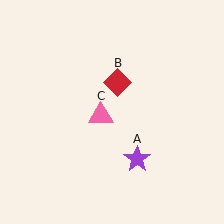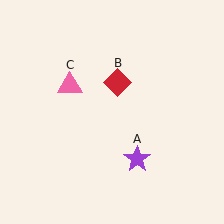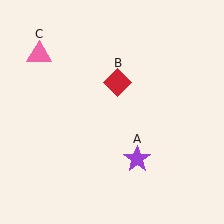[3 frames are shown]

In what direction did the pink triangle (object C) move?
The pink triangle (object C) moved up and to the left.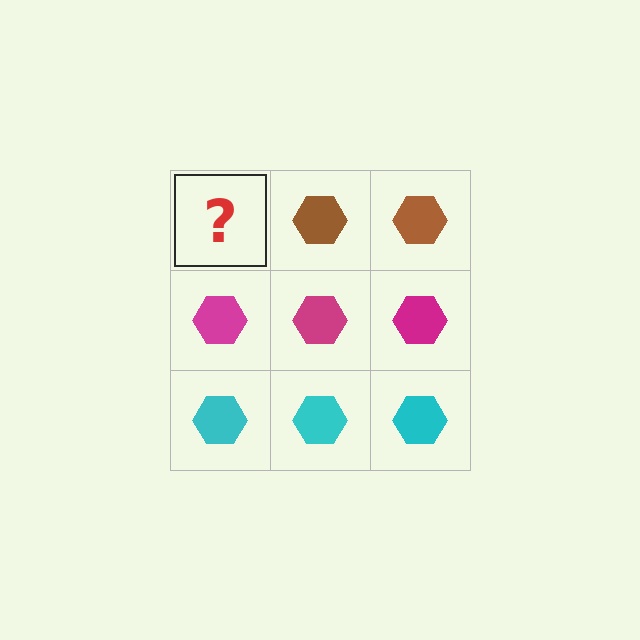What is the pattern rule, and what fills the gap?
The rule is that each row has a consistent color. The gap should be filled with a brown hexagon.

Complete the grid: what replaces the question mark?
The question mark should be replaced with a brown hexagon.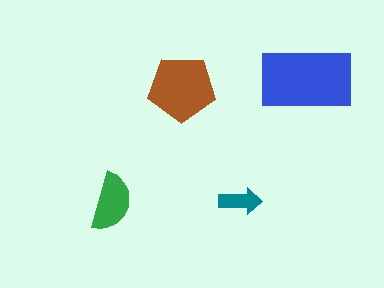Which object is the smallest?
The teal arrow.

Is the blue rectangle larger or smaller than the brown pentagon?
Larger.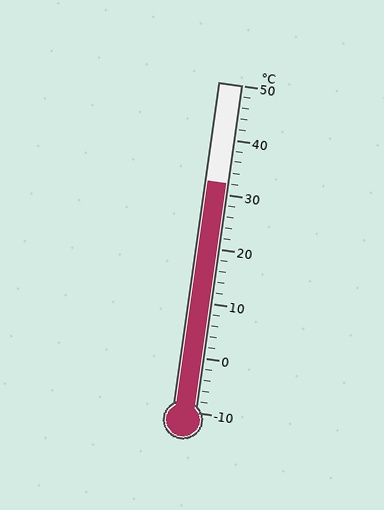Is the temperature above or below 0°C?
The temperature is above 0°C.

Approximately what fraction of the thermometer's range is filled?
The thermometer is filled to approximately 70% of its range.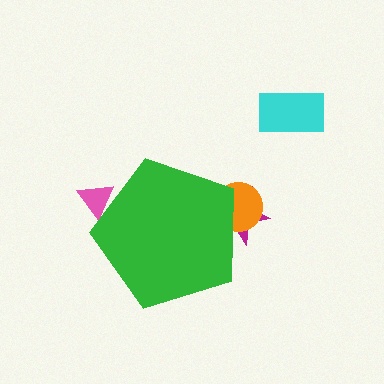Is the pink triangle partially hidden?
Yes, the pink triangle is partially hidden behind the green pentagon.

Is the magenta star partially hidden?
Yes, the magenta star is partially hidden behind the green pentagon.